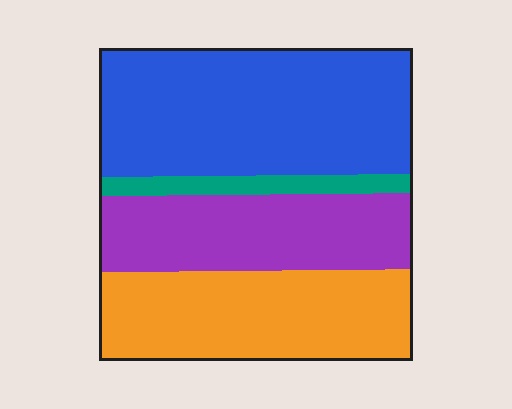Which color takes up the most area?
Blue, at roughly 40%.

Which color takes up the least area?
Teal, at roughly 5%.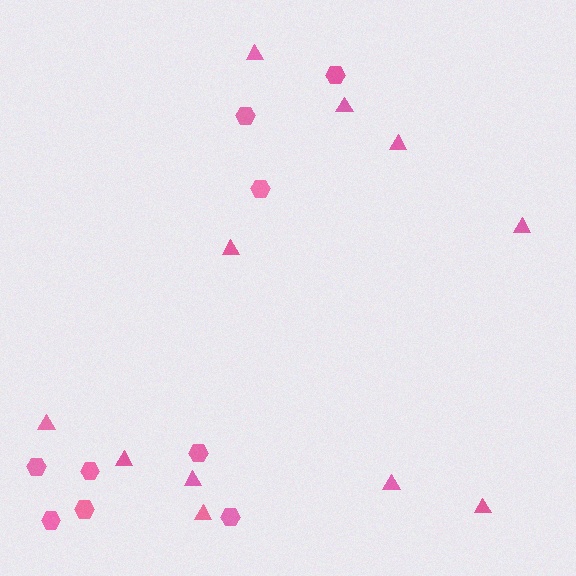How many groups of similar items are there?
There are 2 groups: one group of hexagons (9) and one group of triangles (11).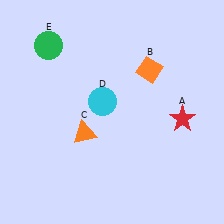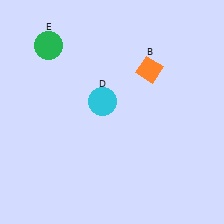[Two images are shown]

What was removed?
The orange triangle (C), the red star (A) were removed in Image 2.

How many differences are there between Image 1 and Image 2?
There are 2 differences between the two images.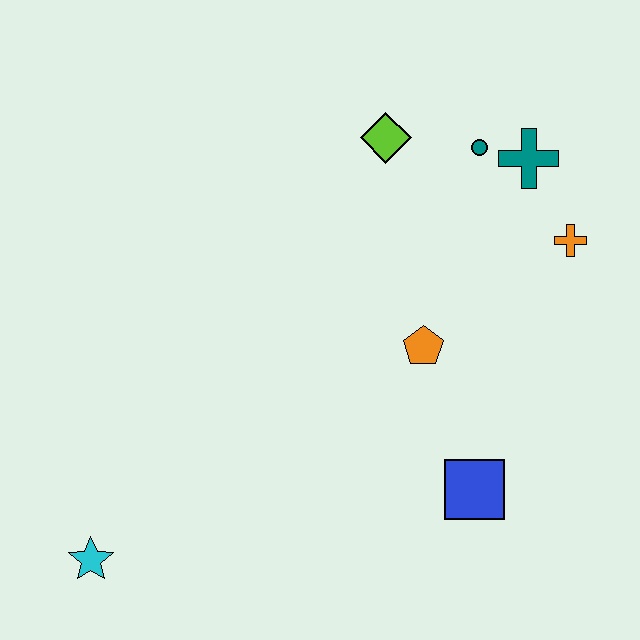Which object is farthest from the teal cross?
The cyan star is farthest from the teal cross.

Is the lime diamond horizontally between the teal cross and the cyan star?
Yes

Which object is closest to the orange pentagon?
The blue square is closest to the orange pentagon.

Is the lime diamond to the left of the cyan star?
No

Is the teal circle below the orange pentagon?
No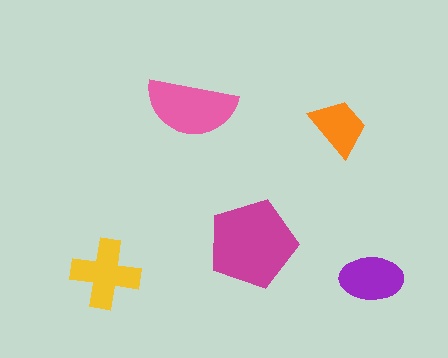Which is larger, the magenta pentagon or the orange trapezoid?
The magenta pentagon.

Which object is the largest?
The magenta pentagon.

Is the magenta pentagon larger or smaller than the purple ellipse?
Larger.